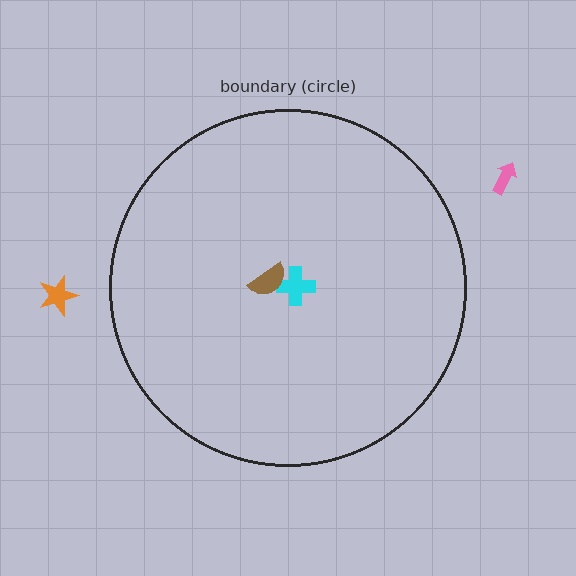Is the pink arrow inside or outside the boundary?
Outside.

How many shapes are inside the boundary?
2 inside, 2 outside.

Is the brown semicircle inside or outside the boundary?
Inside.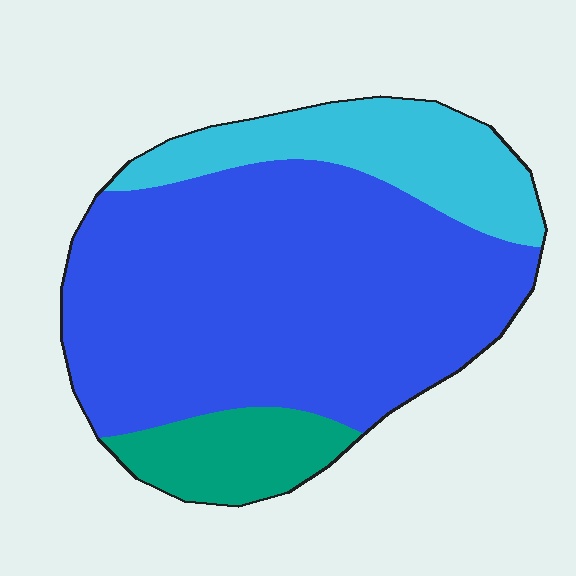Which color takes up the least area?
Teal, at roughly 10%.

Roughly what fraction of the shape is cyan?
Cyan takes up about one fifth (1/5) of the shape.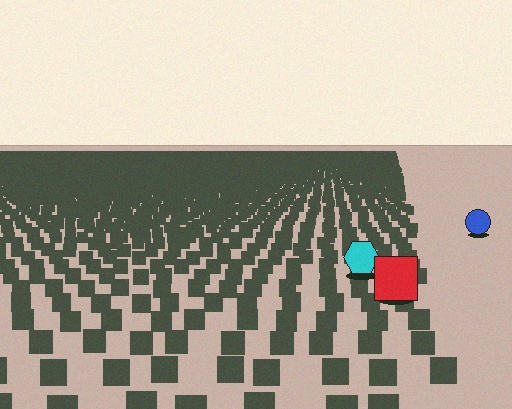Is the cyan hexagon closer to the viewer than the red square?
No. The red square is closer — you can tell from the texture gradient: the ground texture is coarser near it.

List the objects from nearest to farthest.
From nearest to farthest: the red square, the cyan hexagon, the blue circle.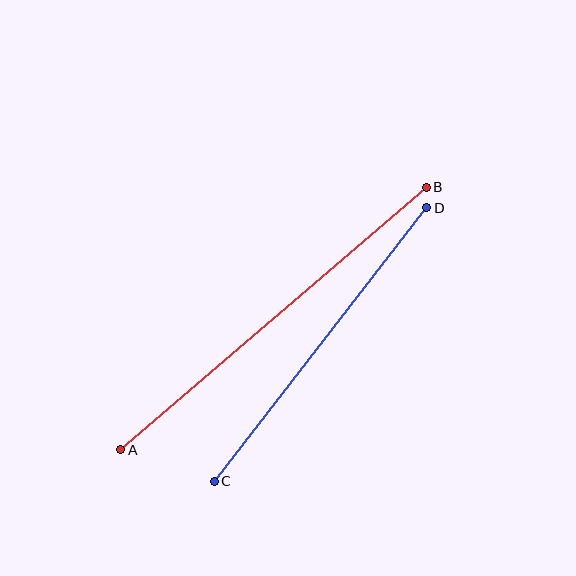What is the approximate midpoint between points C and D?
The midpoint is at approximately (320, 344) pixels.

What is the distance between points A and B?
The distance is approximately 403 pixels.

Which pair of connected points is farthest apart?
Points A and B are farthest apart.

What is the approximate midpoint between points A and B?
The midpoint is at approximately (274, 319) pixels.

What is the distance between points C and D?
The distance is approximately 346 pixels.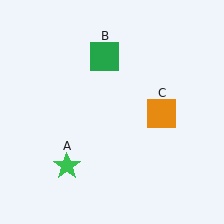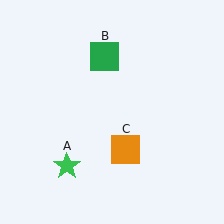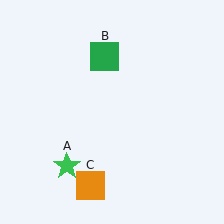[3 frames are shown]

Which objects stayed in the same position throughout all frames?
Green star (object A) and green square (object B) remained stationary.